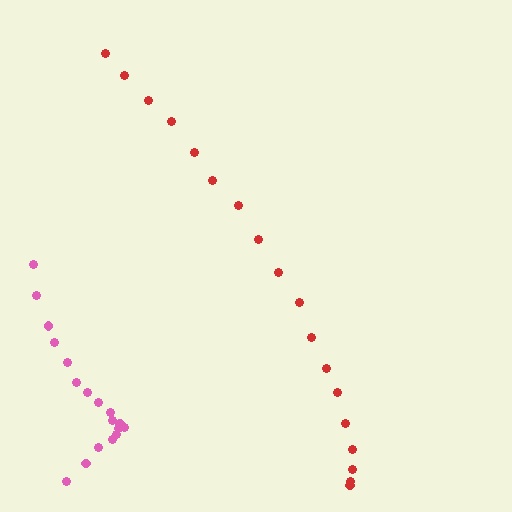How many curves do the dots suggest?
There are 2 distinct paths.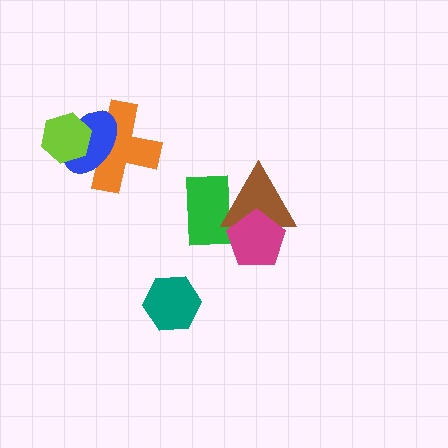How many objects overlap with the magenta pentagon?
2 objects overlap with the magenta pentagon.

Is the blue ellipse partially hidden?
Yes, it is partially covered by another shape.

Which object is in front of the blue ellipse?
The lime hexagon is in front of the blue ellipse.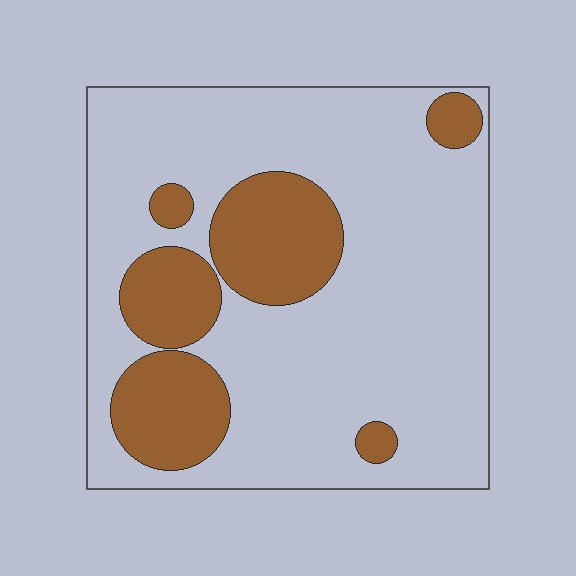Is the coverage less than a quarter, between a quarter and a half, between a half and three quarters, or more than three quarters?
Less than a quarter.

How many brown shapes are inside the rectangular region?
6.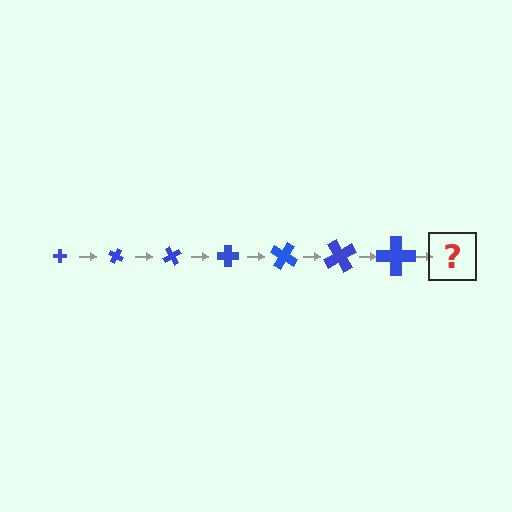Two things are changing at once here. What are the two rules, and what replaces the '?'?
The two rules are that the cross grows larger each step and it rotates 30 degrees each step. The '?' should be a cross, larger than the previous one and rotated 210 degrees from the start.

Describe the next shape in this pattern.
It should be a cross, larger than the previous one and rotated 210 degrees from the start.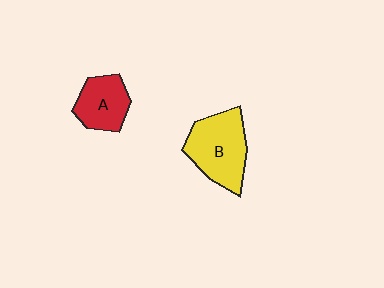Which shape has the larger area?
Shape B (yellow).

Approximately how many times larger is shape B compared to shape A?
Approximately 1.5 times.